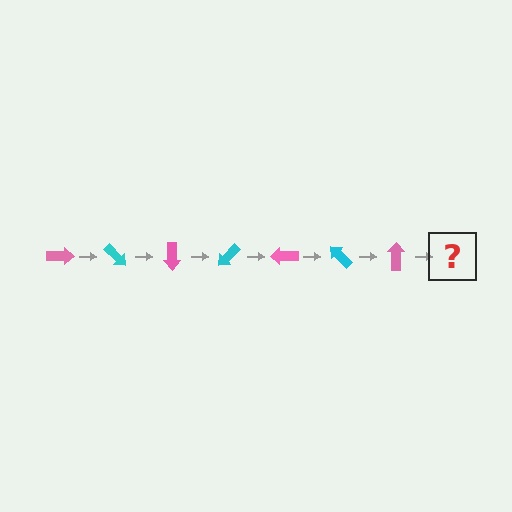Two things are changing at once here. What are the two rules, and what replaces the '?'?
The two rules are that it rotates 45 degrees each step and the color cycles through pink and cyan. The '?' should be a cyan arrow, rotated 315 degrees from the start.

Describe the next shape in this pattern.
It should be a cyan arrow, rotated 315 degrees from the start.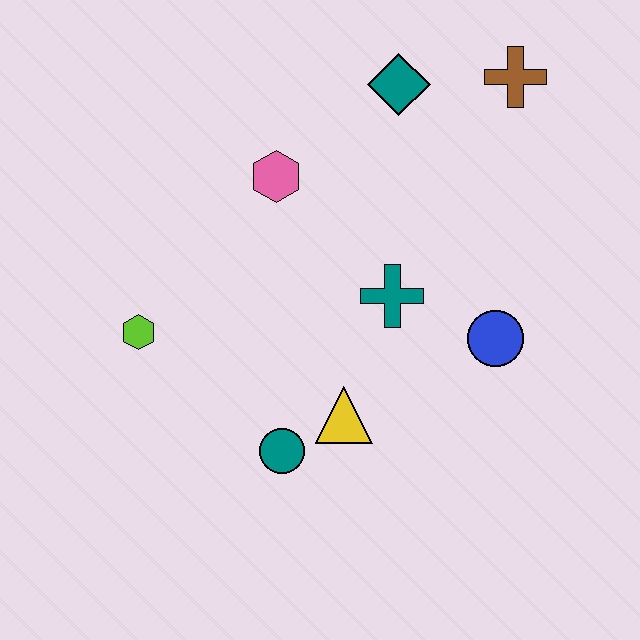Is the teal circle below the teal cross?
Yes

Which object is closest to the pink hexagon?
The teal diamond is closest to the pink hexagon.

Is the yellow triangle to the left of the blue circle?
Yes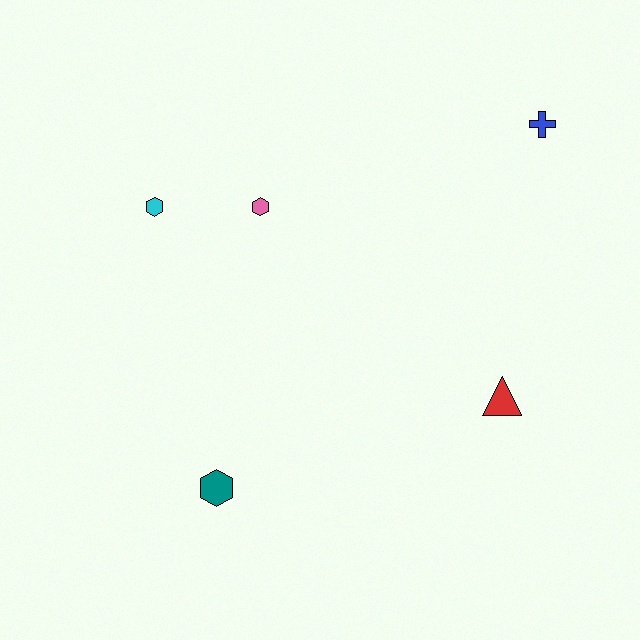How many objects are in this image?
There are 5 objects.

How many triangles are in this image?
There is 1 triangle.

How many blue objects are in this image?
There is 1 blue object.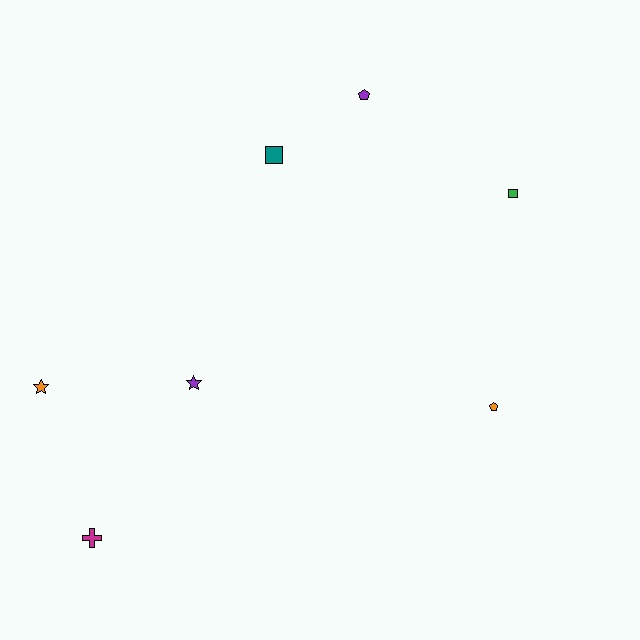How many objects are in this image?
There are 7 objects.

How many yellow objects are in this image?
There are no yellow objects.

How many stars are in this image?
There are 2 stars.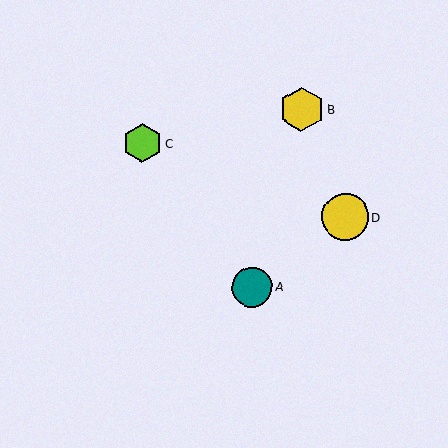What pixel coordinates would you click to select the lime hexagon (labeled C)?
Click at (143, 143) to select the lime hexagon C.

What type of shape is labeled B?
Shape B is a yellow hexagon.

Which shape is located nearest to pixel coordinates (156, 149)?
The lime hexagon (labeled C) at (143, 143) is nearest to that location.